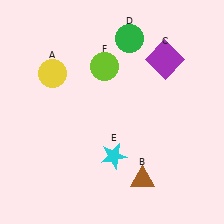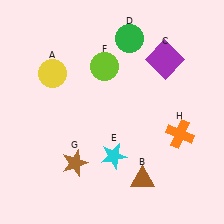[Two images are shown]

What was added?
A brown star (G), an orange cross (H) were added in Image 2.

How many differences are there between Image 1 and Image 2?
There are 2 differences between the two images.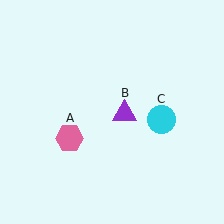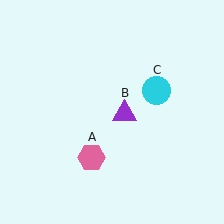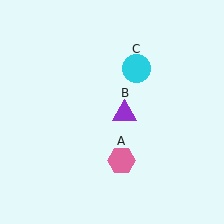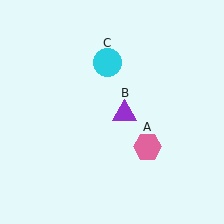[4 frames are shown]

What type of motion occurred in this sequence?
The pink hexagon (object A), cyan circle (object C) rotated counterclockwise around the center of the scene.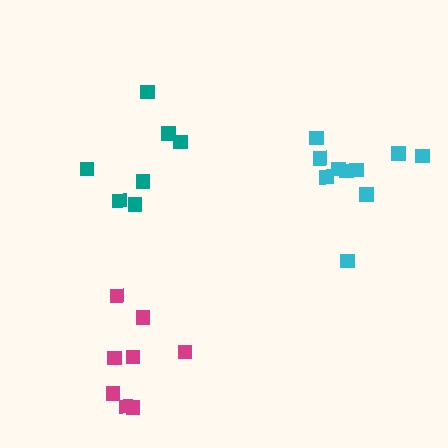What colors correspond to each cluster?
The clusters are colored: magenta, teal, cyan.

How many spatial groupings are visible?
There are 3 spatial groupings.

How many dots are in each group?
Group 1: 8 dots, Group 2: 7 dots, Group 3: 10 dots (25 total).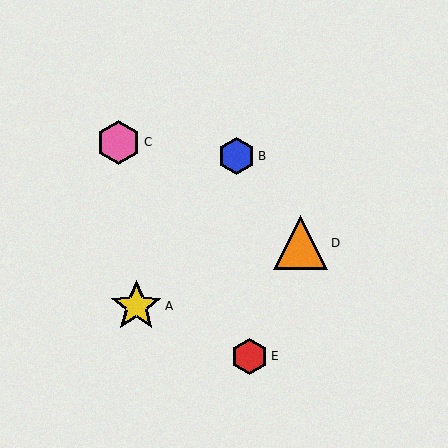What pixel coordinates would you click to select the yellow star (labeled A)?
Click at (136, 306) to select the yellow star A.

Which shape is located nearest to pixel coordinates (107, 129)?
The pink hexagon (labeled C) at (119, 142) is nearest to that location.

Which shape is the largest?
The orange triangle (labeled D) is the largest.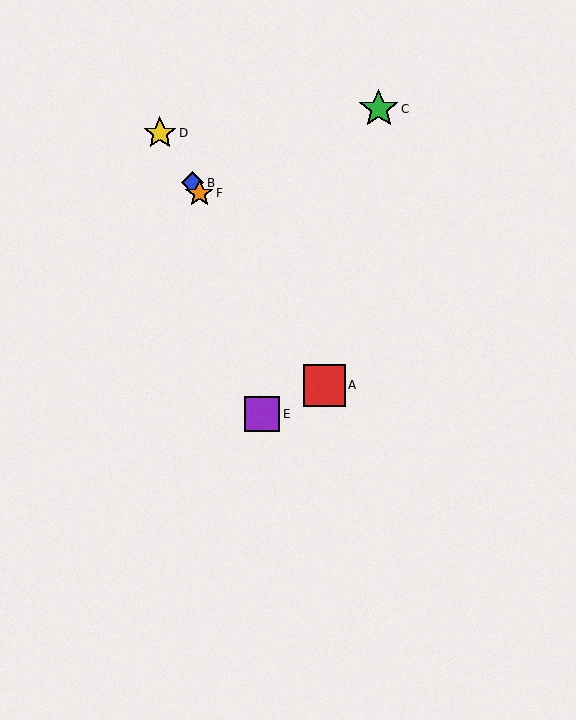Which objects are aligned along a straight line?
Objects A, B, D, F are aligned along a straight line.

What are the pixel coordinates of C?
Object C is at (379, 109).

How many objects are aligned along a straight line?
4 objects (A, B, D, F) are aligned along a straight line.